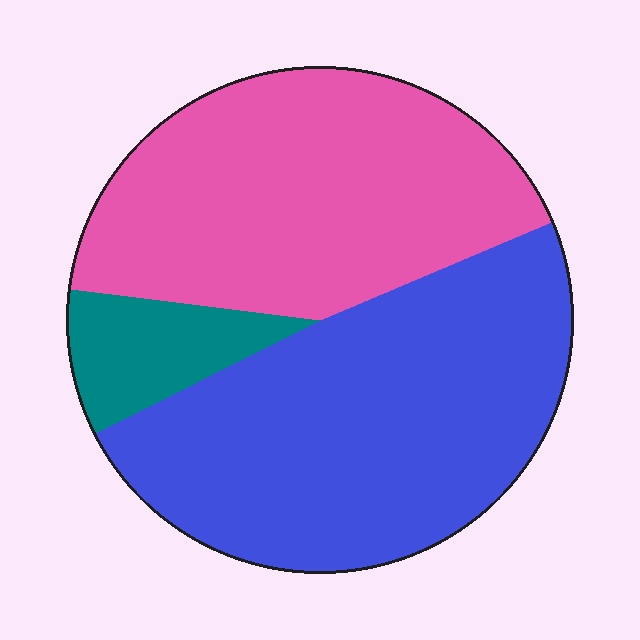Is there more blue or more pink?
Blue.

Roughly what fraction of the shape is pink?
Pink takes up about two fifths (2/5) of the shape.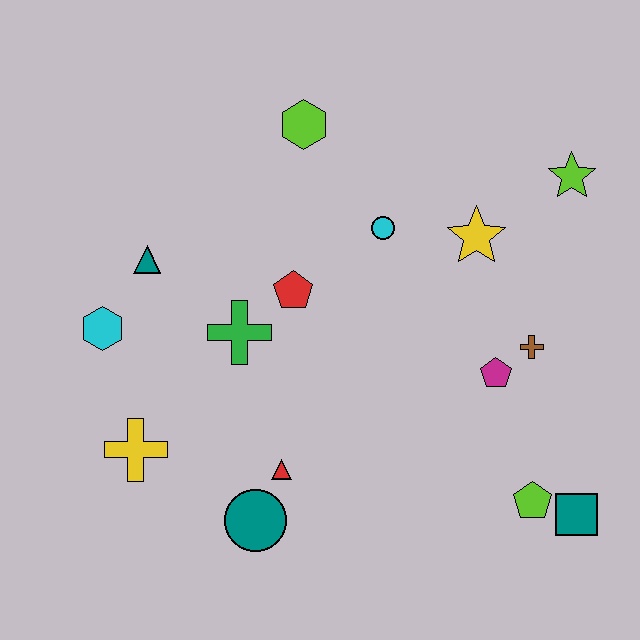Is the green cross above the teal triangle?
No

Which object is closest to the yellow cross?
The cyan hexagon is closest to the yellow cross.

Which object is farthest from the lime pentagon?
The cyan hexagon is farthest from the lime pentagon.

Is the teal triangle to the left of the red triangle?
Yes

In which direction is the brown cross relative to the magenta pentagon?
The brown cross is to the right of the magenta pentagon.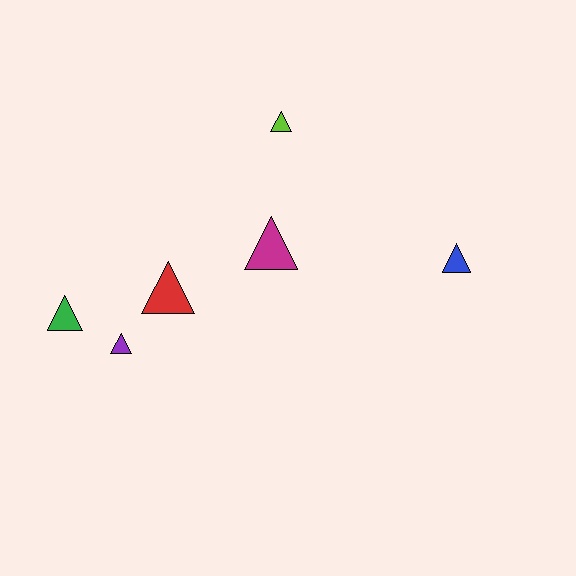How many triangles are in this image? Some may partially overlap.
There are 6 triangles.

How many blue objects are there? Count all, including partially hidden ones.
There is 1 blue object.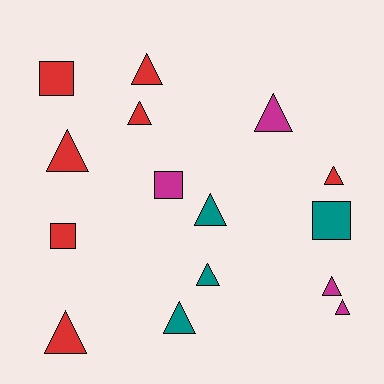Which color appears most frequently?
Red, with 7 objects.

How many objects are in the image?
There are 15 objects.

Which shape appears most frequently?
Triangle, with 11 objects.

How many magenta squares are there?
There is 1 magenta square.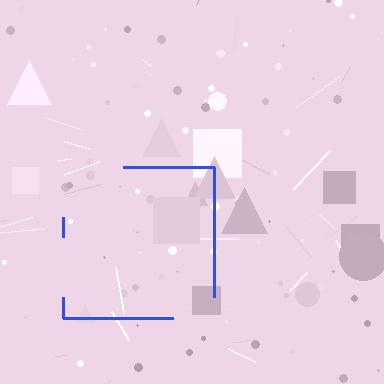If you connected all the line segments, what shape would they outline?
They would outline a square.